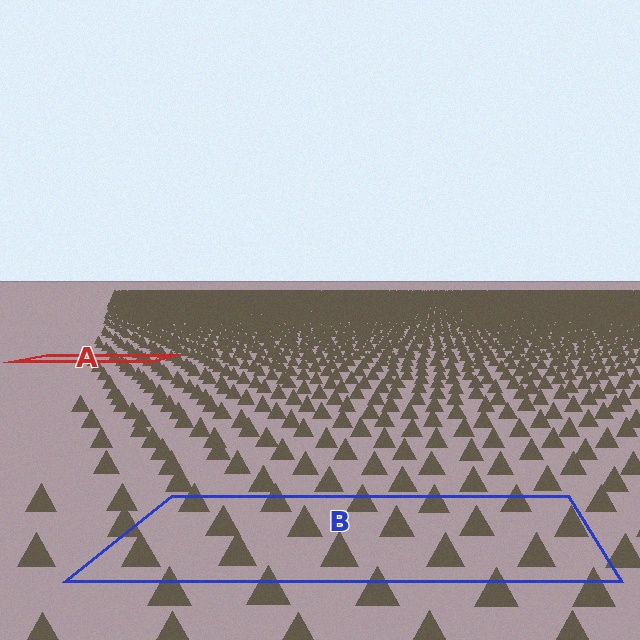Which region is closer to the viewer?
Region B is closer. The texture elements there are larger and more spread out.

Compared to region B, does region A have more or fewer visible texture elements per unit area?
Region A has more texture elements per unit area — they are packed more densely because it is farther away.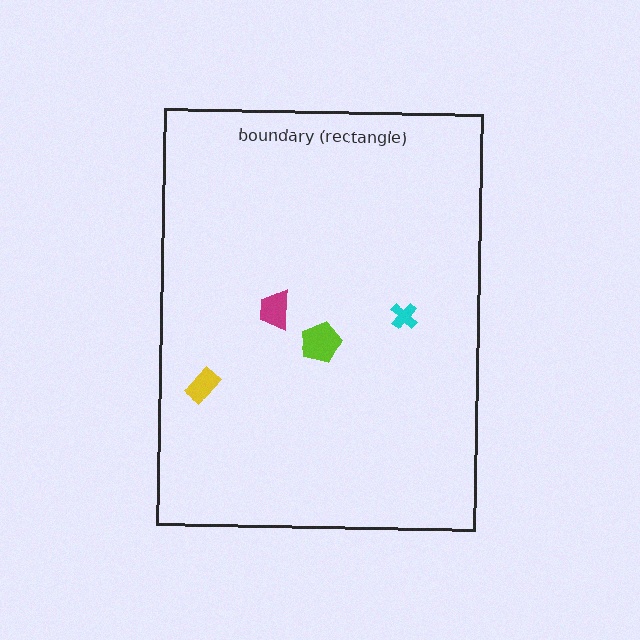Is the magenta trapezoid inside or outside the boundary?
Inside.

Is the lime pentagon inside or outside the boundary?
Inside.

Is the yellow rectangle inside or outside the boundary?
Inside.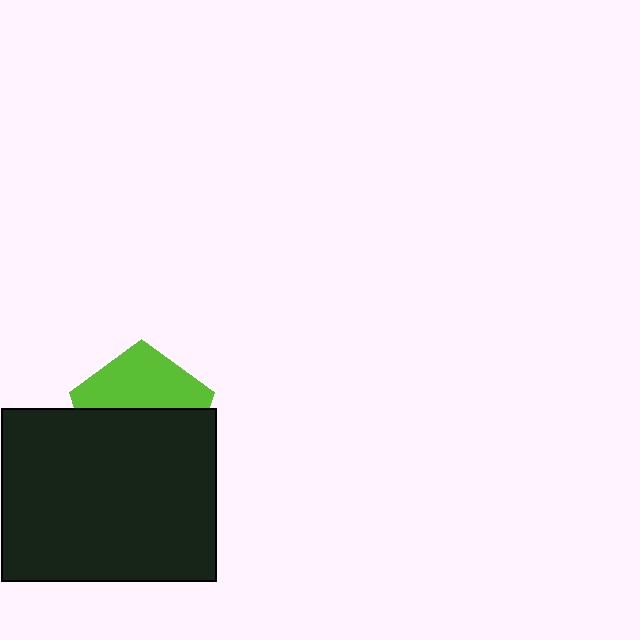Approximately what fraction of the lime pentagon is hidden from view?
Roughly 57% of the lime pentagon is hidden behind the black rectangle.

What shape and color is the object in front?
The object in front is a black rectangle.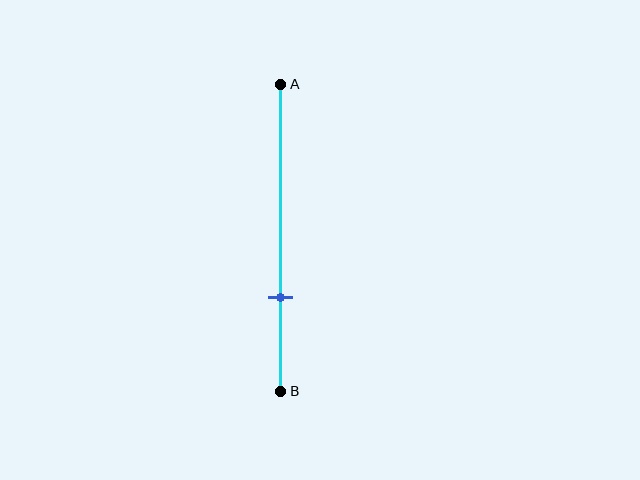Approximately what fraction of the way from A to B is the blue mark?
The blue mark is approximately 70% of the way from A to B.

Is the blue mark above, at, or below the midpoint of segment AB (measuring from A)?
The blue mark is below the midpoint of segment AB.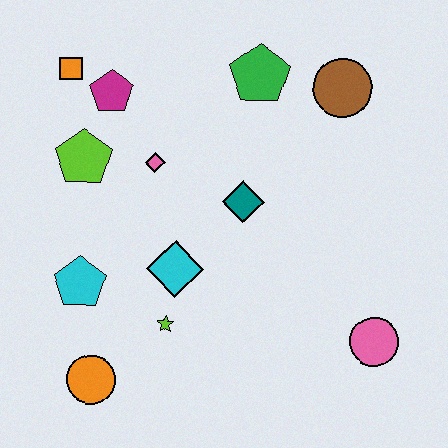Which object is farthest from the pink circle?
The orange square is farthest from the pink circle.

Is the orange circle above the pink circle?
No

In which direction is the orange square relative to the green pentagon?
The orange square is to the left of the green pentagon.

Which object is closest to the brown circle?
The green pentagon is closest to the brown circle.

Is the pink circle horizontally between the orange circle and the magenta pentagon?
No